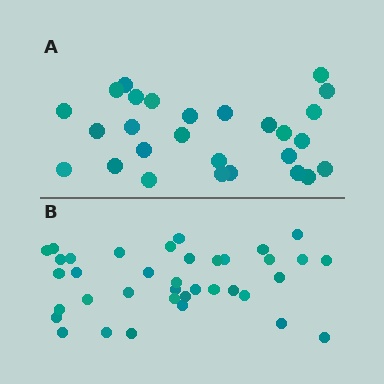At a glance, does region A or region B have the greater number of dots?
Region B (the bottom region) has more dots.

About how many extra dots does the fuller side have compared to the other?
Region B has roughly 10 or so more dots than region A.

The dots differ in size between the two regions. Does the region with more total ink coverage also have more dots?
No. Region A has more total ink coverage because its dots are larger, but region B actually contains more individual dots. Total area can be misleading — the number of items is what matters here.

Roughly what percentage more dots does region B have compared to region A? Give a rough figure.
About 35% more.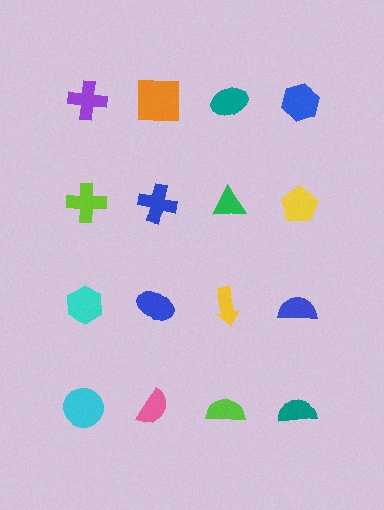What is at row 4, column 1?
A cyan circle.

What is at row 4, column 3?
A lime semicircle.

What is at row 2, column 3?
A green triangle.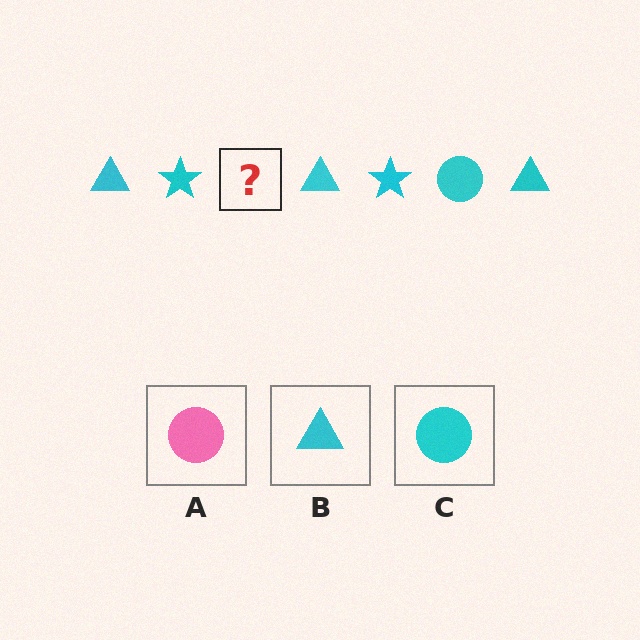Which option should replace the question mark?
Option C.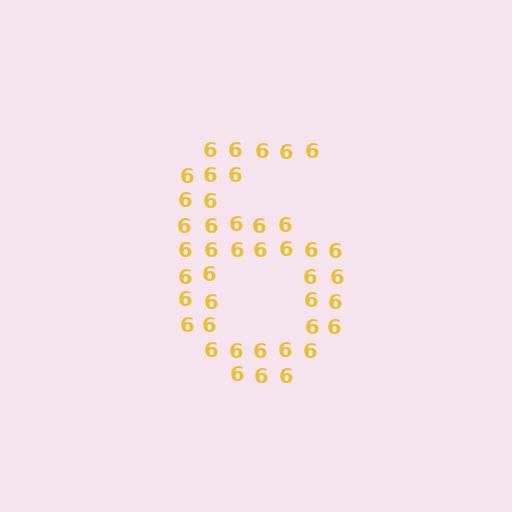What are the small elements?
The small elements are digit 6's.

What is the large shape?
The large shape is the digit 6.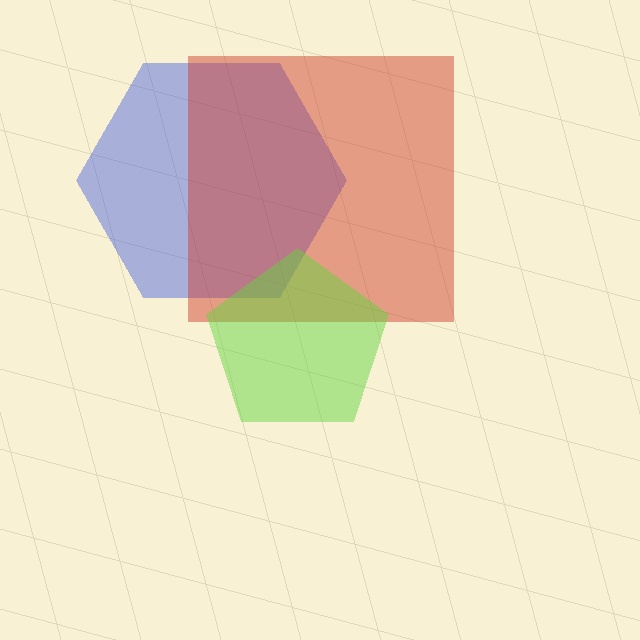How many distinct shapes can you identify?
There are 3 distinct shapes: a blue hexagon, a red square, a lime pentagon.